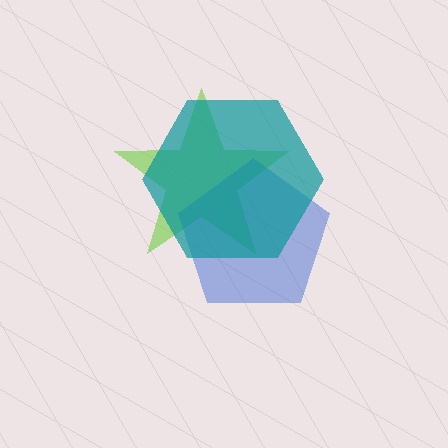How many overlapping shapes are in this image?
There are 3 overlapping shapes in the image.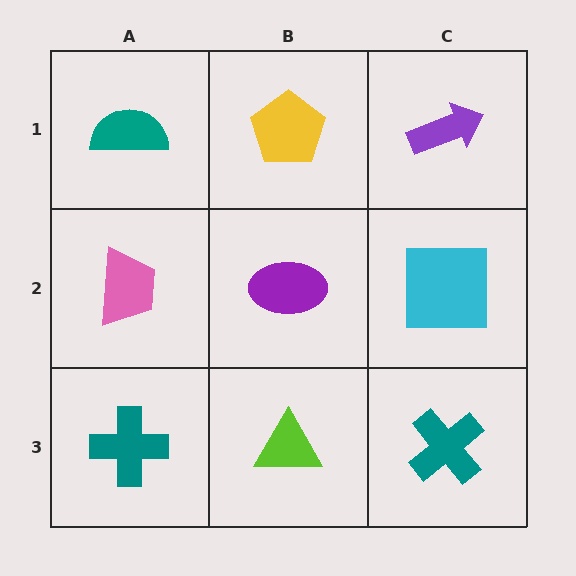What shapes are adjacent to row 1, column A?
A pink trapezoid (row 2, column A), a yellow pentagon (row 1, column B).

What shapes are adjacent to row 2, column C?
A purple arrow (row 1, column C), a teal cross (row 3, column C), a purple ellipse (row 2, column B).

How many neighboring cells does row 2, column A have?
3.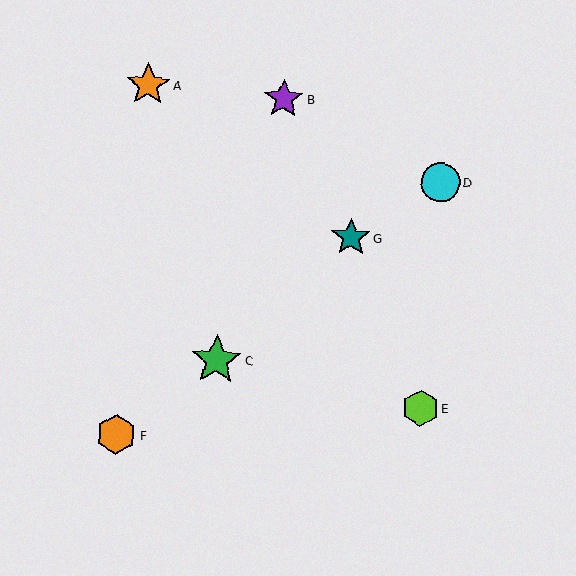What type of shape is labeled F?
Shape F is an orange hexagon.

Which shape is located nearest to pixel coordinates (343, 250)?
The teal star (labeled G) at (351, 238) is nearest to that location.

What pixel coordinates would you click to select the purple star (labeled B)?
Click at (284, 99) to select the purple star B.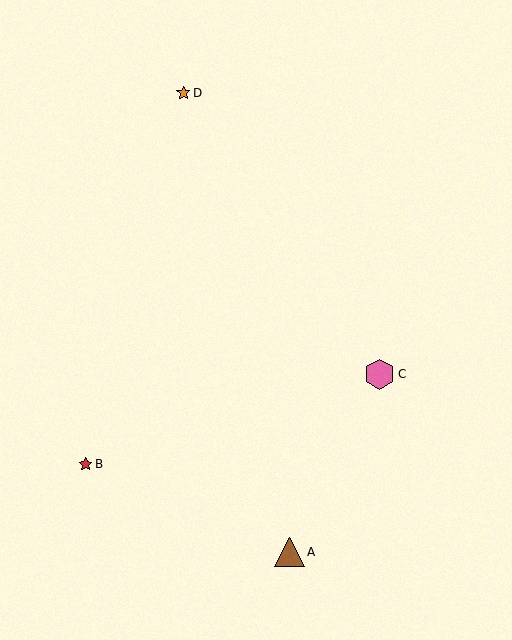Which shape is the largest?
The pink hexagon (labeled C) is the largest.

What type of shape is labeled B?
Shape B is a red star.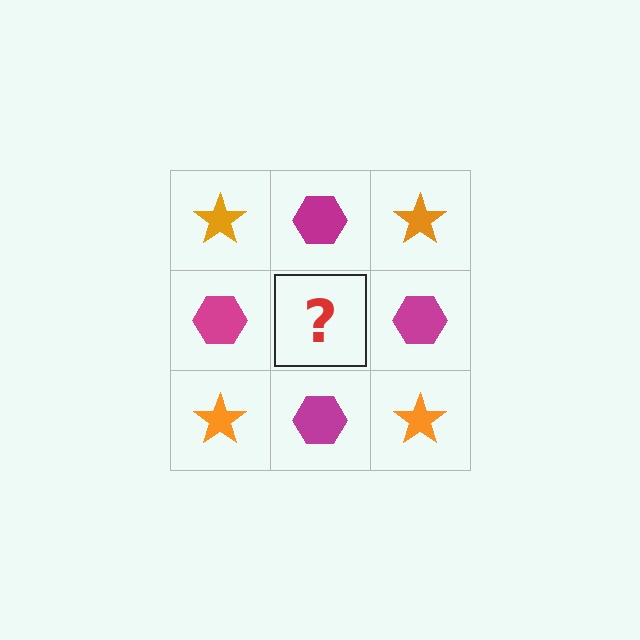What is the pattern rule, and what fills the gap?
The rule is that it alternates orange star and magenta hexagon in a checkerboard pattern. The gap should be filled with an orange star.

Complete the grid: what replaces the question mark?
The question mark should be replaced with an orange star.